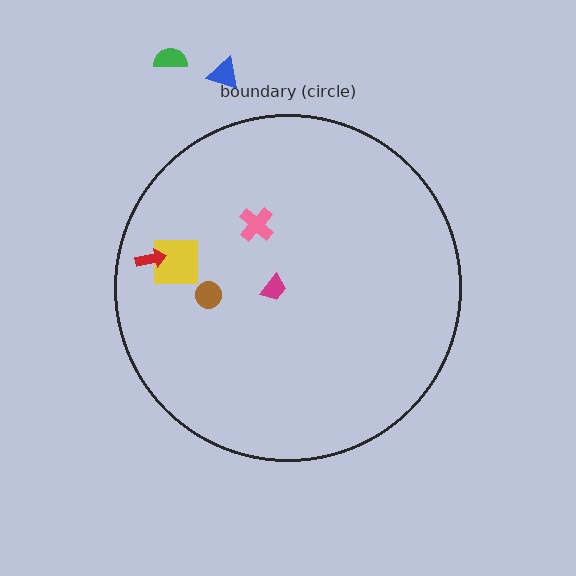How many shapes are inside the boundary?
5 inside, 2 outside.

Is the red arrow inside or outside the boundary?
Inside.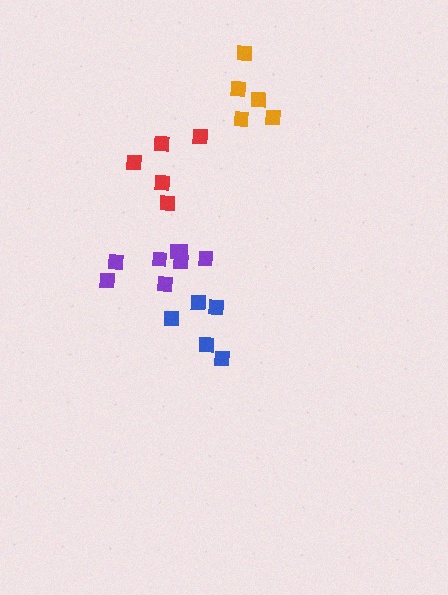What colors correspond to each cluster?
The clusters are colored: red, blue, orange, purple.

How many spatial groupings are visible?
There are 4 spatial groupings.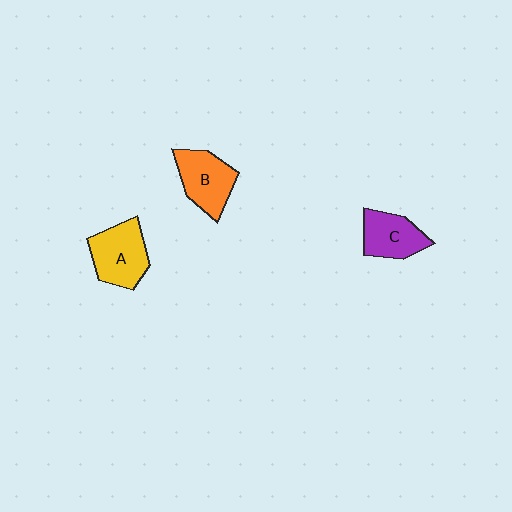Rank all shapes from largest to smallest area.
From largest to smallest: A (yellow), B (orange), C (purple).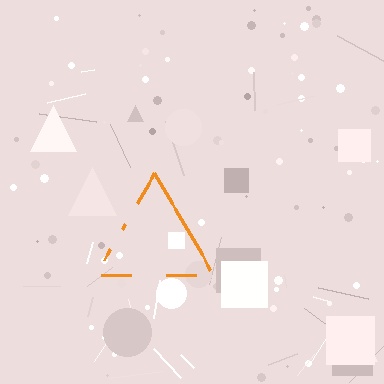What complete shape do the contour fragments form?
The contour fragments form a triangle.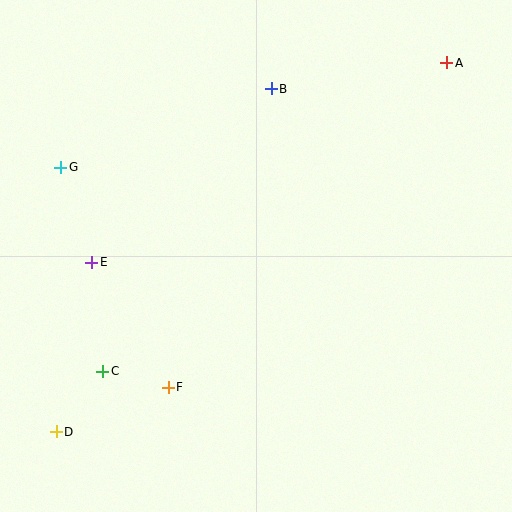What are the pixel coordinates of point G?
Point G is at (61, 167).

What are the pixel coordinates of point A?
Point A is at (447, 63).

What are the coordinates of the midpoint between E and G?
The midpoint between E and G is at (76, 215).